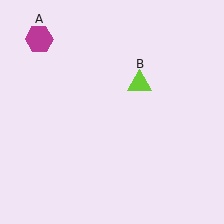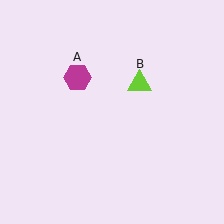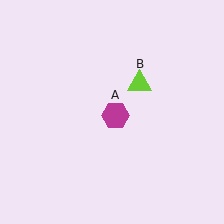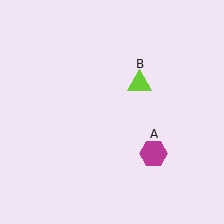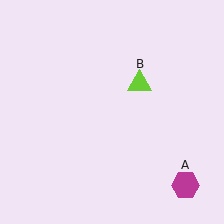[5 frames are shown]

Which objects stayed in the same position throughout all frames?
Lime triangle (object B) remained stationary.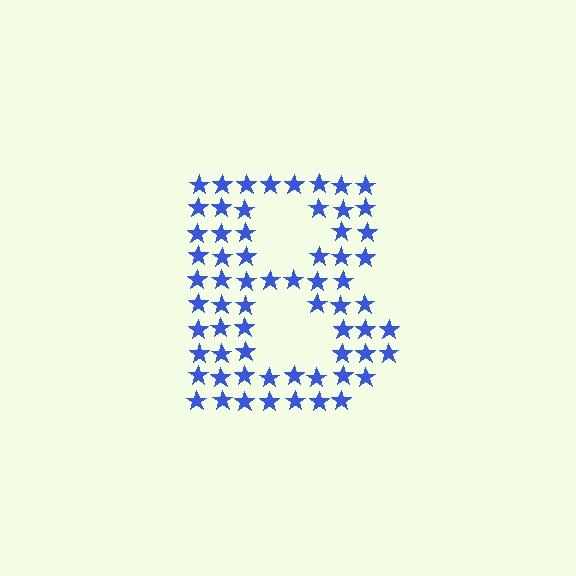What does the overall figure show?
The overall figure shows the letter B.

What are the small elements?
The small elements are stars.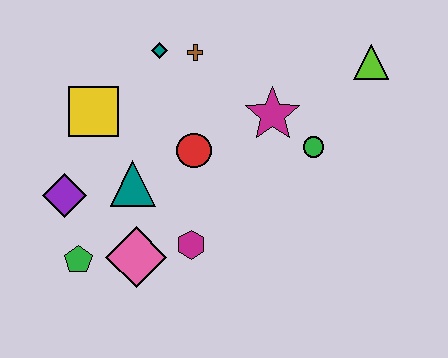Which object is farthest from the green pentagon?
The lime triangle is farthest from the green pentagon.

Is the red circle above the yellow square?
No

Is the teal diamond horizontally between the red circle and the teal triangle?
Yes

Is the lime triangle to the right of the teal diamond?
Yes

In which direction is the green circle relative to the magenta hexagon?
The green circle is to the right of the magenta hexagon.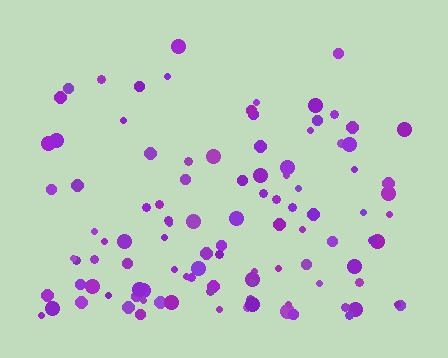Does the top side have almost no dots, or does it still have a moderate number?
Still a moderate number, just noticeably fewer than the bottom.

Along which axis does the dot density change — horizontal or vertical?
Vertical.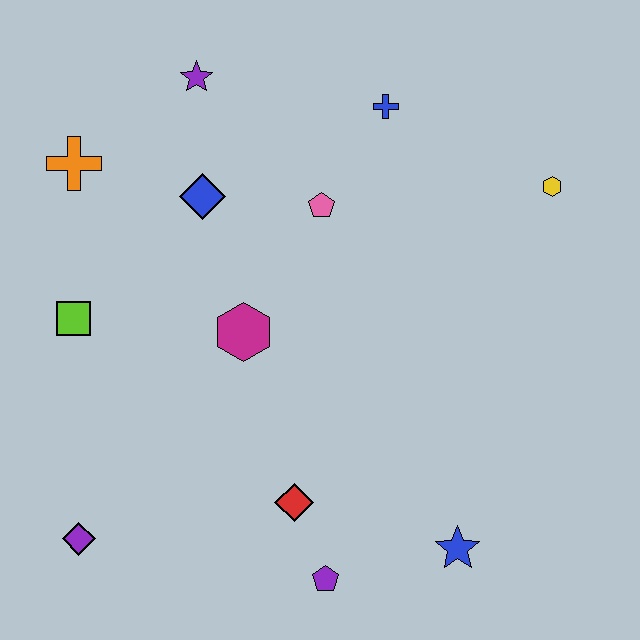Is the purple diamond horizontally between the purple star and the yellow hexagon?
No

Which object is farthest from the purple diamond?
The yellow hexagon is farthest from the purple diamond.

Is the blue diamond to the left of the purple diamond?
No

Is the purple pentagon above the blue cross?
No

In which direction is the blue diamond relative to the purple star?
The blue diamond is below the purple star.